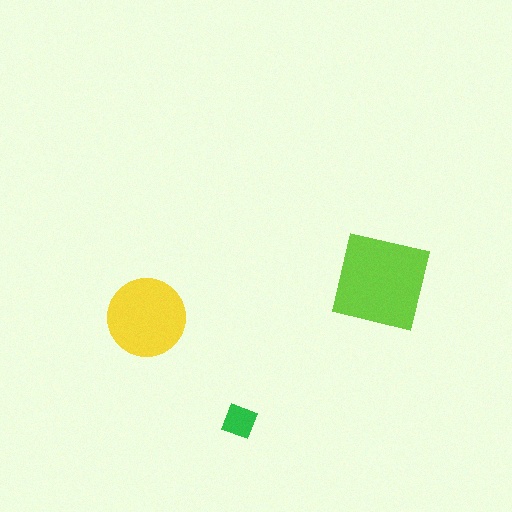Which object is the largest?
The lime square.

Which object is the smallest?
The green diamond.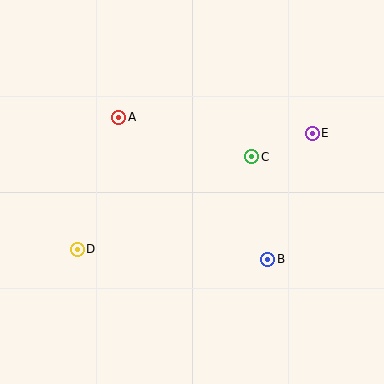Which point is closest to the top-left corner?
Point A is closest to the top-left corner.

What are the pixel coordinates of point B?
Point B is at (268, 259).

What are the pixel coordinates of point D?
Point D is at (77, 249).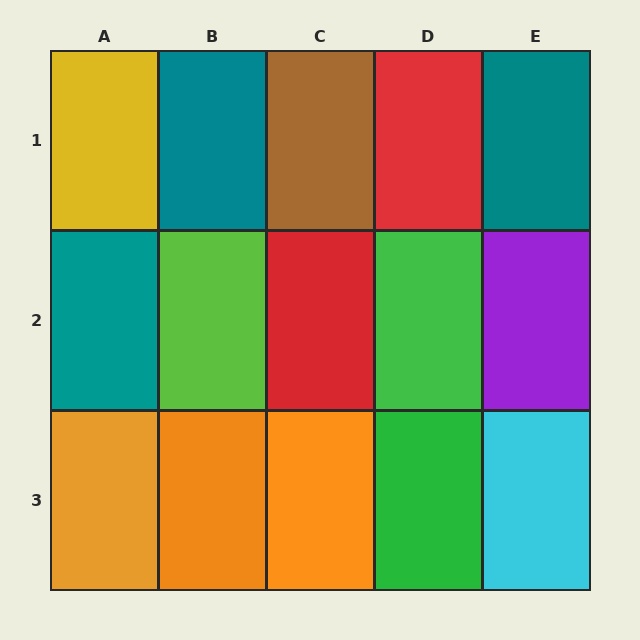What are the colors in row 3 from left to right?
Orange, orange, orange, green, cyan.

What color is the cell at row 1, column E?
Teal.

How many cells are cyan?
1 cell is cyan.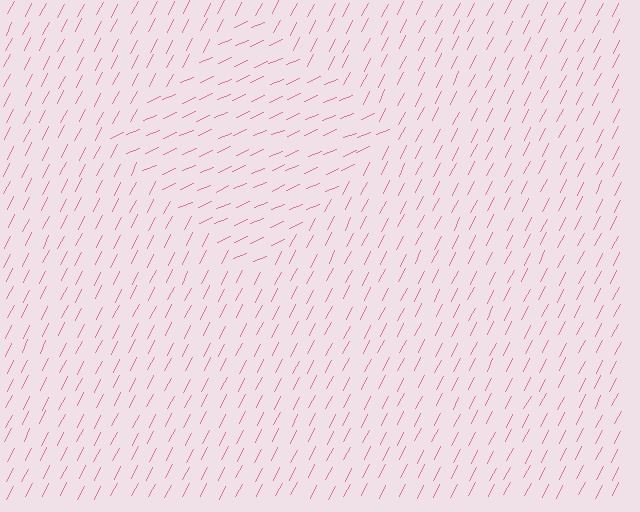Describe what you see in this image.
The image is filled with small pink line segments. A diamond region in the image has lines oriented differently from the surrounding lines, creating a visible texture boundary.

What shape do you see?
I see a diamond.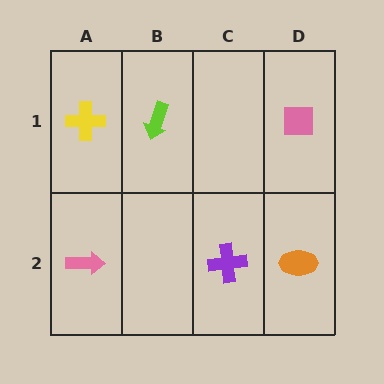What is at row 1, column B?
A lime arrow.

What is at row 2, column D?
An orange ellipse.